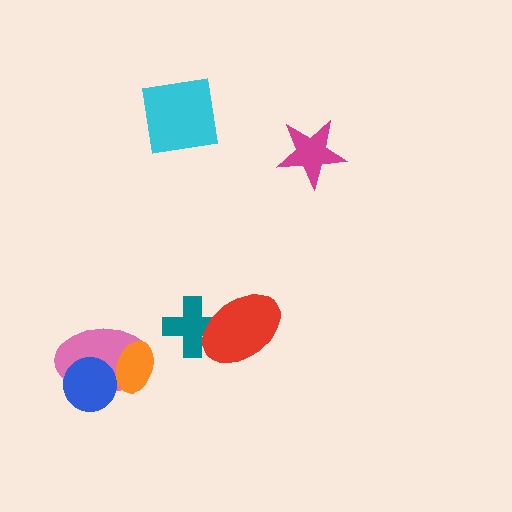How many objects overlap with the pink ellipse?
2 objects overlap with the pink ellipse.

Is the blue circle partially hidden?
Yes, it is partially covered by another shape.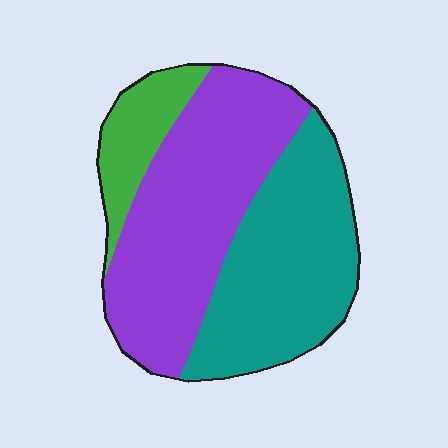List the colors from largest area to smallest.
From largest to smallest: purple, teal, green.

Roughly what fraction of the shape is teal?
Teal covers roughly 40% of the shape.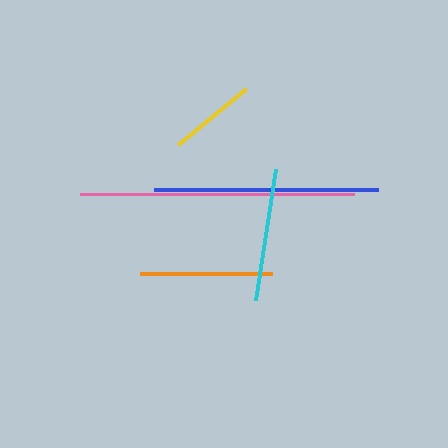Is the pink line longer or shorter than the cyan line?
The pink line is longer than the cyan line.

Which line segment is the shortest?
The yellow line is the shortest at approximately 88 pixels.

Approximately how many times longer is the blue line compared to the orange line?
The blue line is approximately 1.7 times the length of the orange line.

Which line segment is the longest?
The pink line is the longest at approximately 274 pixels.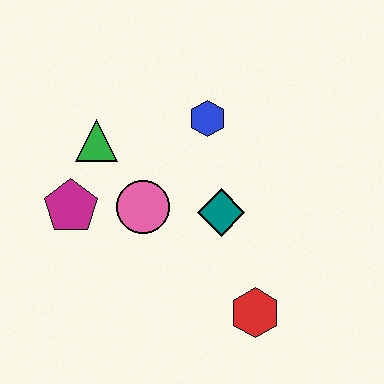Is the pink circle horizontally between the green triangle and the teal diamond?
Yes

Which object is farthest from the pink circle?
The red hexagon is farthest from the pink circle.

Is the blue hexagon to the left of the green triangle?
No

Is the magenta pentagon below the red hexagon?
No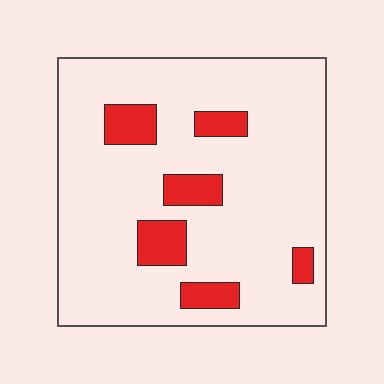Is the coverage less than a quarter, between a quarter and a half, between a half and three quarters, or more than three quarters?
Less than a quarter.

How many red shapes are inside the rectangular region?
6.